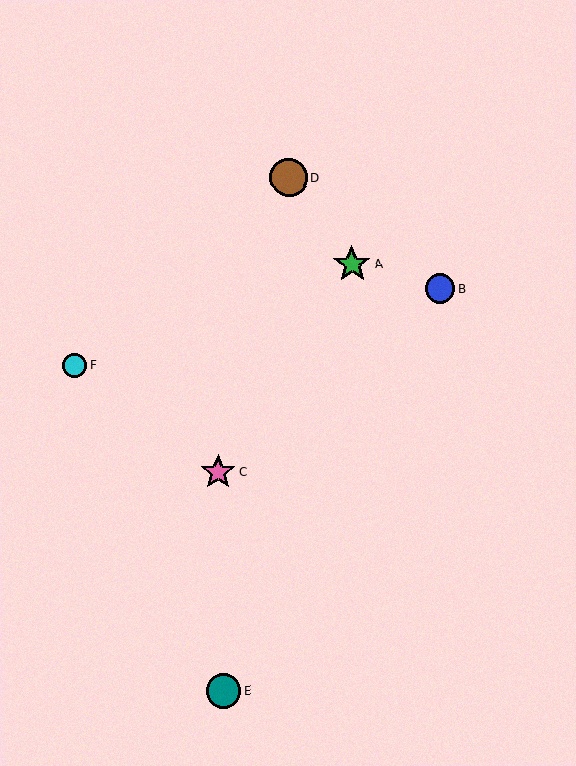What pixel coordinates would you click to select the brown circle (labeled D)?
Click at (289, 178) to select the brown circle D.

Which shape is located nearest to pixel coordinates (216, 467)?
The pink star (labeled C) at (218, 472) is nearest to that location.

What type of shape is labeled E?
Shape E is a teal circle.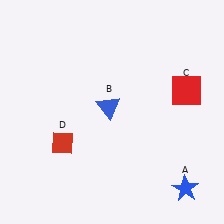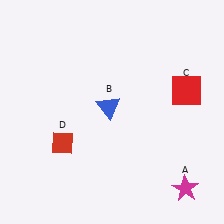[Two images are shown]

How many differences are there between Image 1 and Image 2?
There is 1 difference between the two images.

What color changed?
The star (A) changed from blue in Image 1 to magenta in Image 2.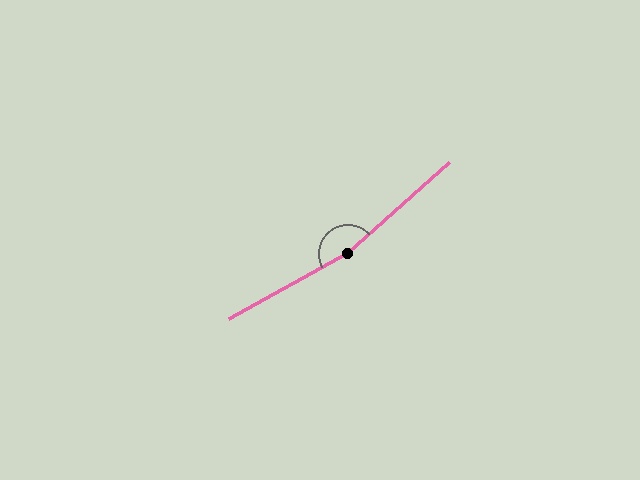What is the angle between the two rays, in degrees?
Approximately 167 degrees.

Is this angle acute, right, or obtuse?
It is obtuse.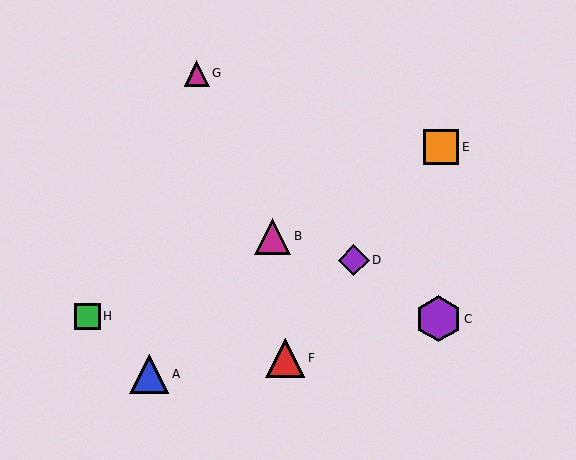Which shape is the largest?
The purple hexagon (labeled C) is the largest.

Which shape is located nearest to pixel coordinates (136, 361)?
The blue triangle (labeled A) at (149, 374) is nearest to that location.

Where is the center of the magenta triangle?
The center of the magenta triangle is at (197, 73).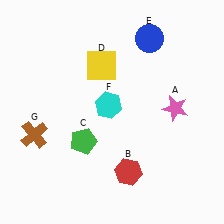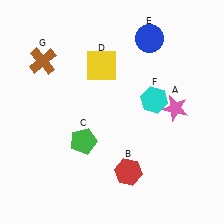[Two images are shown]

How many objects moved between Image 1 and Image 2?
2 objects moved between the two images.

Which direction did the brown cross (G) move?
The brown cross (G) moved up.